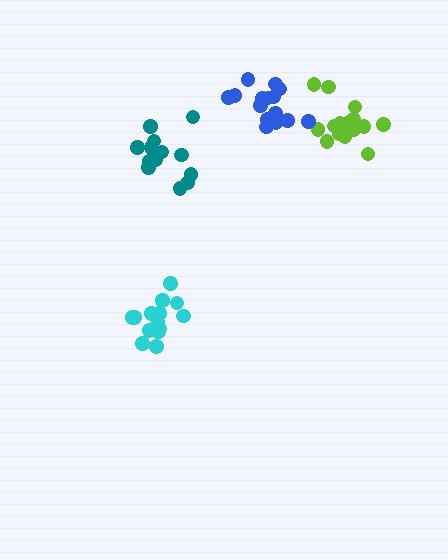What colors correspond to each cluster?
The clusters are colored: teal, lime, blue, cyan.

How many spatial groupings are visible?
There are 4 spatial groupings.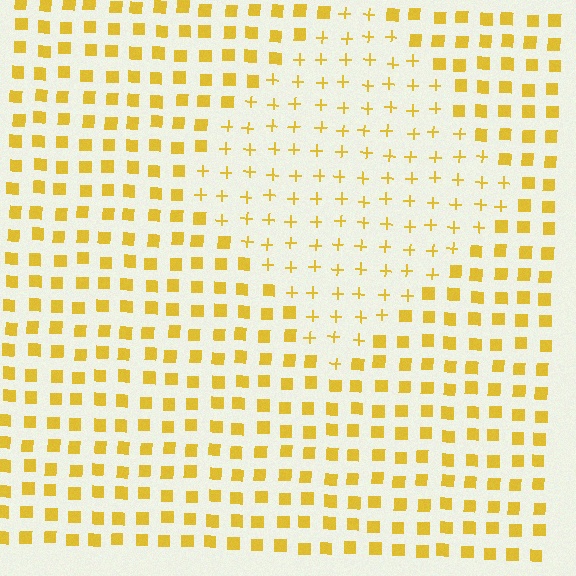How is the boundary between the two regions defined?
The boundary is defined by a change in element shape: plus signs inside vs. squares outside. All elements share the same color and spacing.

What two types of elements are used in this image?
The image uses plus signs inside the diamond region and squares outside it.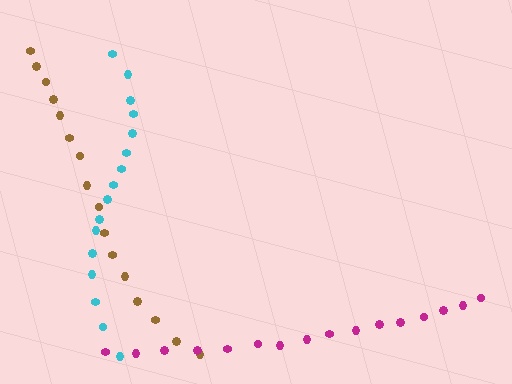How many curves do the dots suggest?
There are 3 distinct paths.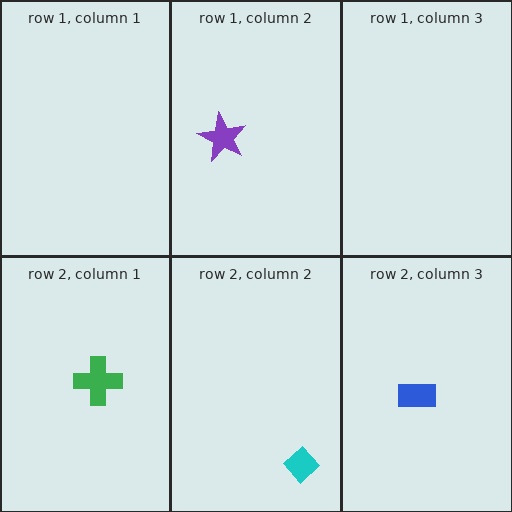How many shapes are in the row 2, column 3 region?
1.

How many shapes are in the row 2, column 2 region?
1.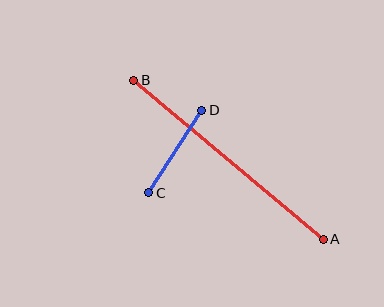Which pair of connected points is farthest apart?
Points A and B are farthest apart.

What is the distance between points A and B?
The distance is approximately 247 pixels.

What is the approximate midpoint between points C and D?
The midpoint is at approximately (175, 151) pixels.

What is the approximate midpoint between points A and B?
The midpoint is at approximately (228, 160) pixels.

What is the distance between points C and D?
The distance is approximately 98 pixels.